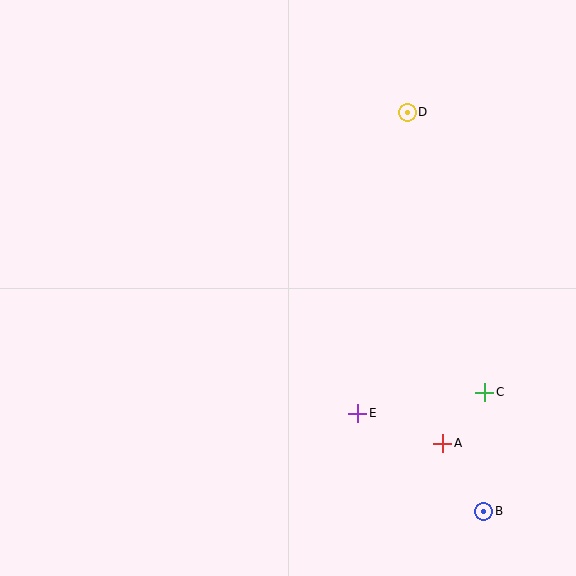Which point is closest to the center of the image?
Point E at (358, 413) is closest to the center.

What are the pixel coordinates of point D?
Point D is at (407, 112).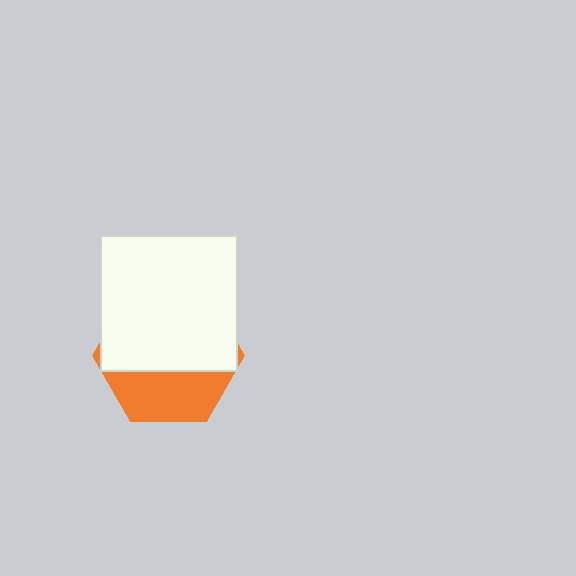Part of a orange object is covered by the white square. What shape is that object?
It is a hexagon.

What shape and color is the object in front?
The object in front is a white square.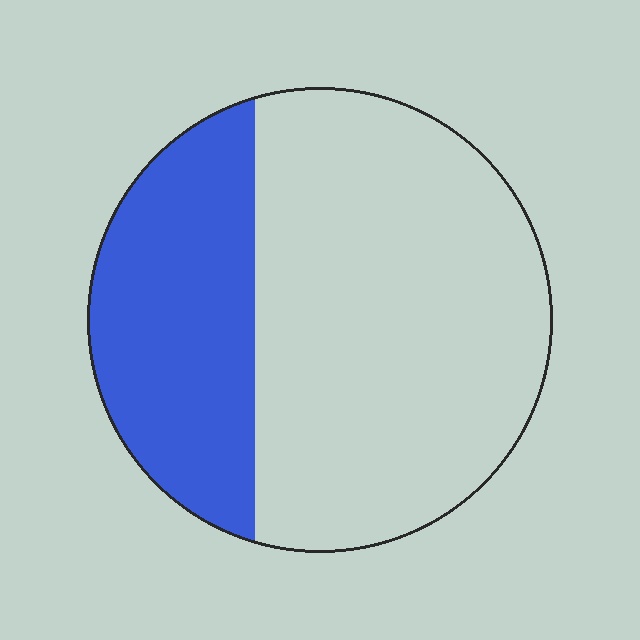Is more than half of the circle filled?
No.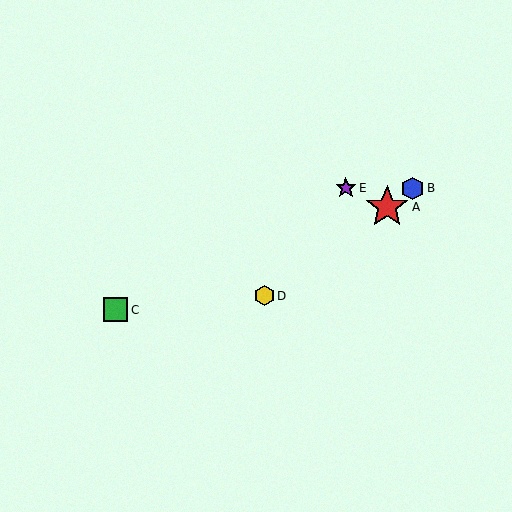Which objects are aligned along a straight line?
Objects A, B, D are aligned along a straight line.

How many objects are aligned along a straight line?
3 objects (A, B, D) are aligned along a straight line.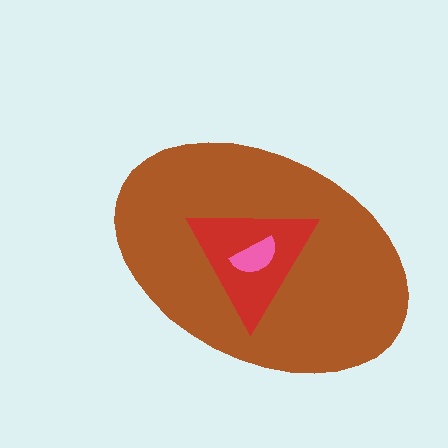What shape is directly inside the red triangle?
The pink semicircle.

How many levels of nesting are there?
3.